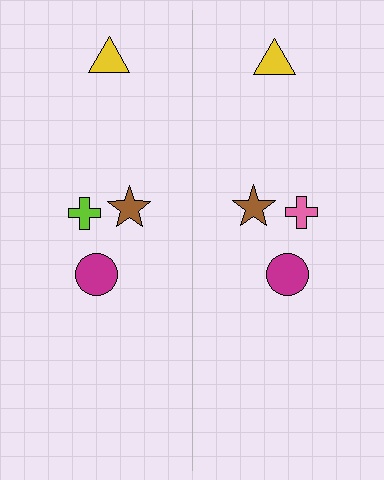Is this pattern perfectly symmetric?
No, the pattern is not perfectly symmetric. The pink cross on the right side breaks the symmetry — its mirror counterpart is lime.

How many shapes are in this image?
There are 8 shapes in this image.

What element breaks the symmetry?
The pink cross on the right side breaks the symmetry — its mirror counterpart is lime.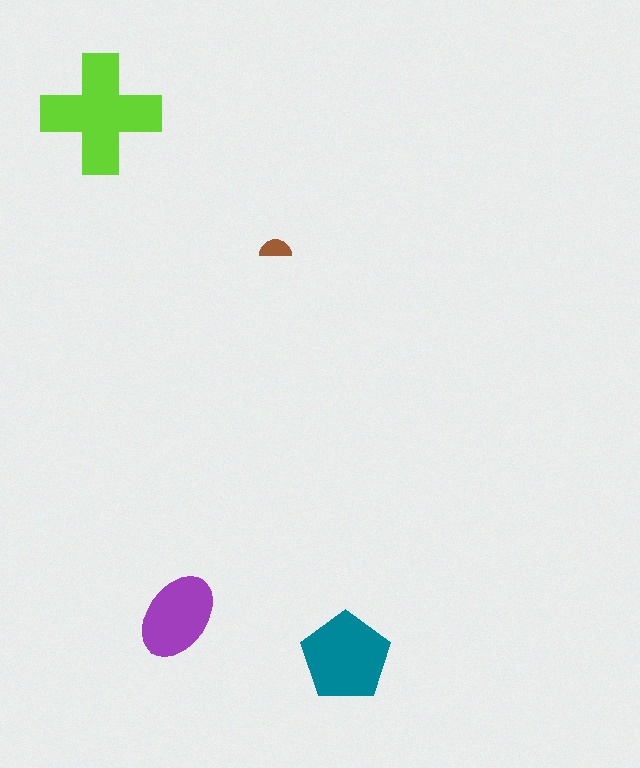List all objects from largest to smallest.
The lime cross, the teal pentagon, the purple ellipse, the brown semicircle.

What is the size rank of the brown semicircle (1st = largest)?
4th.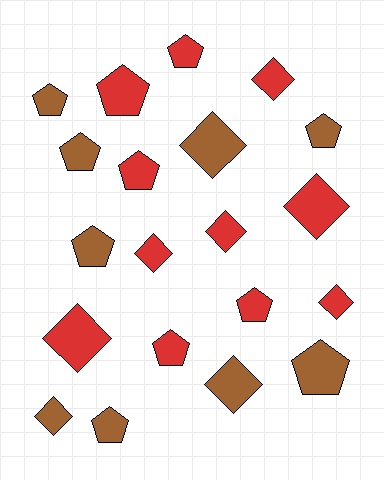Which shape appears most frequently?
Pentagon, with 11 objects.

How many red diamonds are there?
There are 6 red diamonds.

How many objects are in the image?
There are 20 objects.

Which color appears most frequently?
Red, with 11 objects.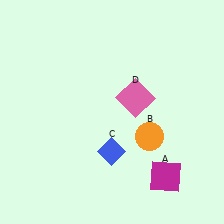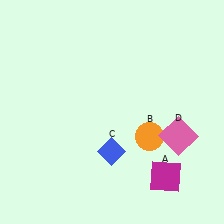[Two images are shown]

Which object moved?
The pink square (D) moved right.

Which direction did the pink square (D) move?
The pink square (D) moved right.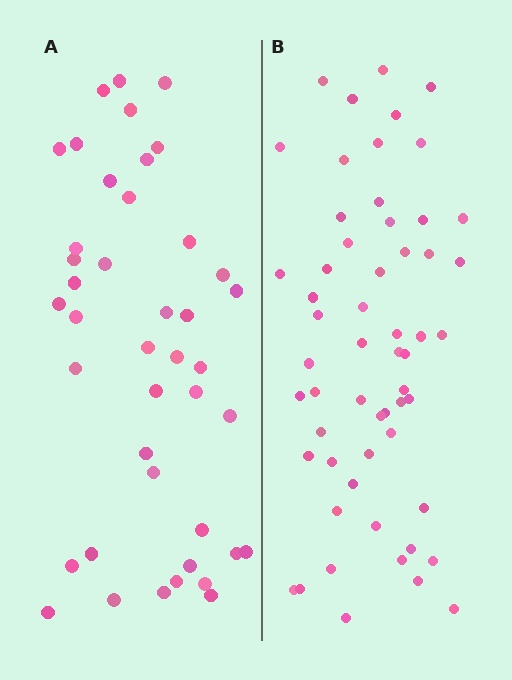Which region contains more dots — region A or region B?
Region B (the right region) has more dots.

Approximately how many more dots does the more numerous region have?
Region B has approximately 15 more dots than region A.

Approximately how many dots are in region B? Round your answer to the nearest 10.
About 60 dots. (The exact count is 57, which rounds to 60.)